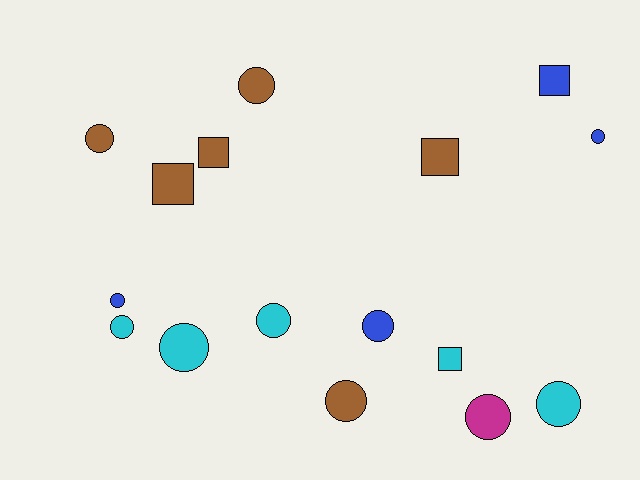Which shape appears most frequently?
Circle, with 11 objects.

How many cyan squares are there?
There is 1 cyan square.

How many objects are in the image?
There are 16 objects.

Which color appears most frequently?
Brown, with 6 objects.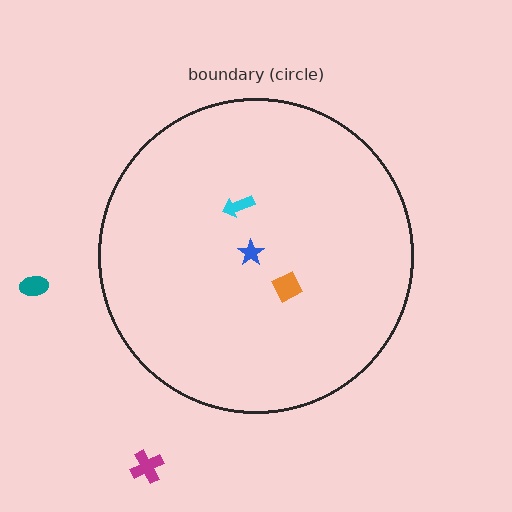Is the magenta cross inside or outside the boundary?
Outside.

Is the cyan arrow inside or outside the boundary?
Inside.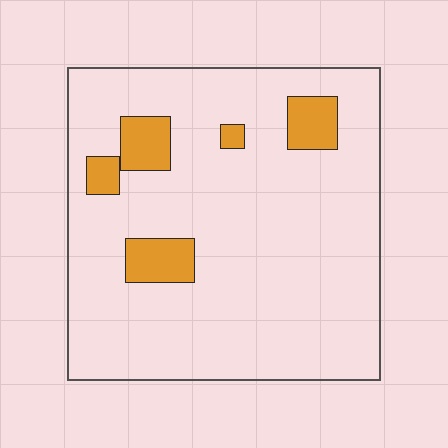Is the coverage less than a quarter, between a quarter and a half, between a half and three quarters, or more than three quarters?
Less than a quarter.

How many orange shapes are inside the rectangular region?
5.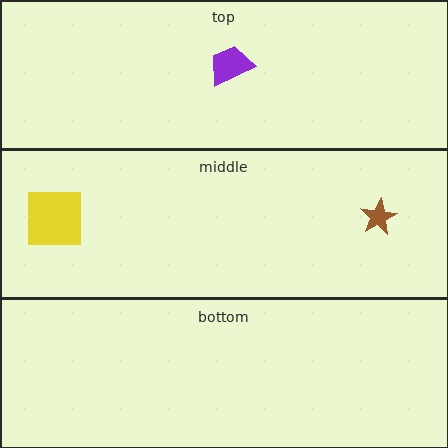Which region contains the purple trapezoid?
The top region.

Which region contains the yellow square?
The middle region.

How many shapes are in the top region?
1.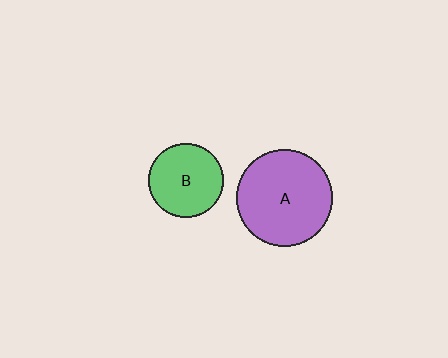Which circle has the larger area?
Circle A (purple).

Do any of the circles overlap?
No, none of the circles overlap.